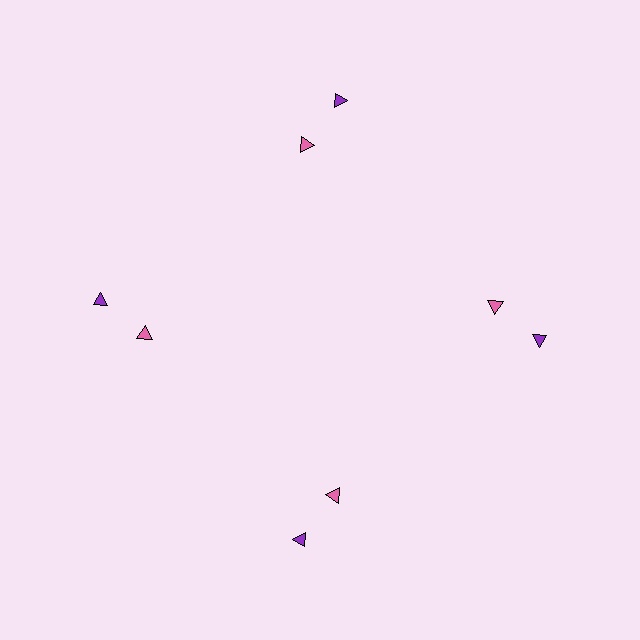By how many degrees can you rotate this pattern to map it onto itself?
The pattern maps onto itself every 90 degrees of rotation.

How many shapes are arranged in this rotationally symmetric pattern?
There are 8 shapes, arranged in 4 groups of 2.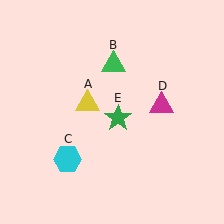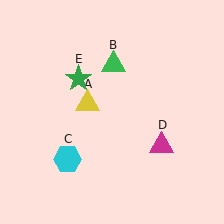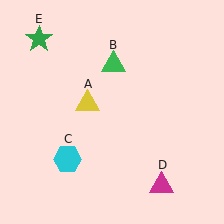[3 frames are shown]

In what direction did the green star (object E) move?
The green star (object E) moved up and to the left.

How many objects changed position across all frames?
2 objects changed position: magenta triangle (object D), green star (object E).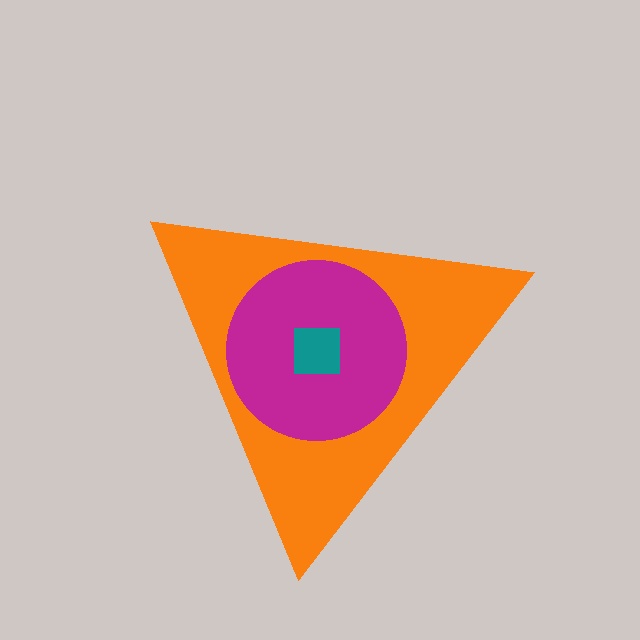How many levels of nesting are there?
3.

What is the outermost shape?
The orange triangle.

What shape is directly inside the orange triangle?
The magenta circle.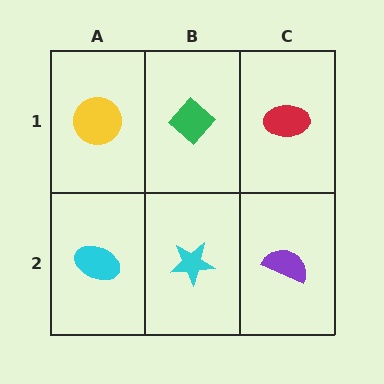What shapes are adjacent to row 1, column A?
A cyan ellipse (row 2, column A), a green diamond (row 1, column B).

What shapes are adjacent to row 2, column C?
A red ellipse (row 1, column C), a cyan star (row 2, column B).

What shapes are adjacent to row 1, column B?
A cyan star (row 2, column B), a yellow circle (row 1, column A), a red ellipse (row 1, column C).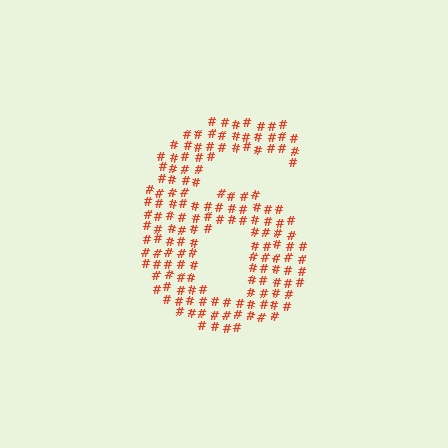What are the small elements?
The small elements are hash symbols.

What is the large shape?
The large shape is the digit 6.